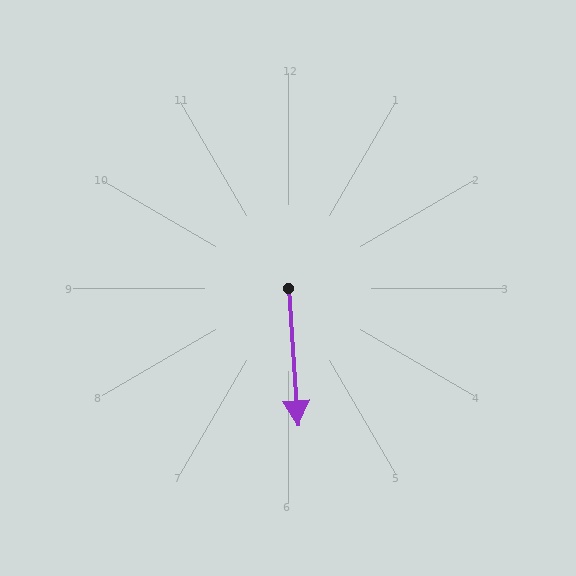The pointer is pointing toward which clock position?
Roughly 6 o'clock.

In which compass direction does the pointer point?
South.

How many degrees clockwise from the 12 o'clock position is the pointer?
Approximately 176 degrees.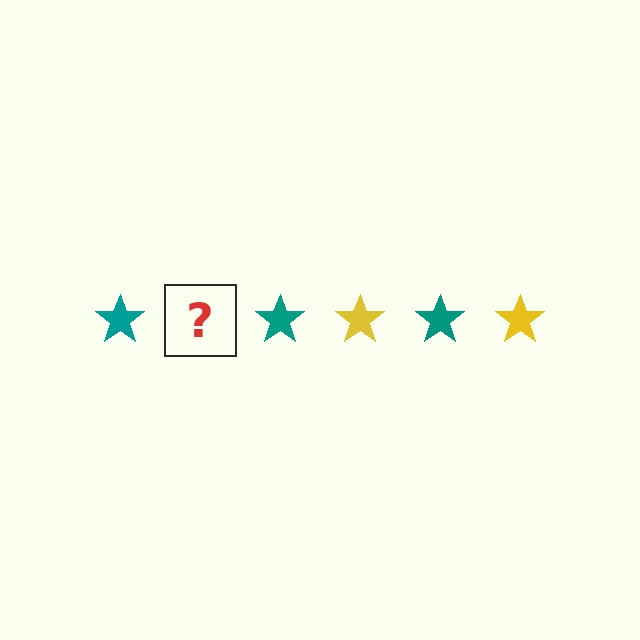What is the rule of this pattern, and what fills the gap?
The rule is that the pattern cycles through teal, yellow stars. The gap should be filled with a yellow star.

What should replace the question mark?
The question mark should be replaced with a yellow star.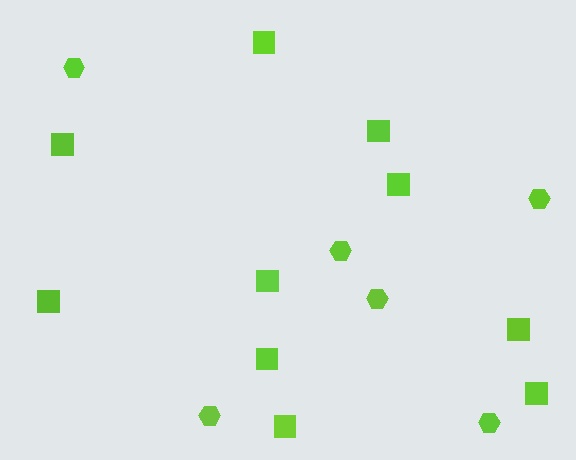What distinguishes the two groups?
There are 2 groups: one group of squares (10) and one group of hexagons (6).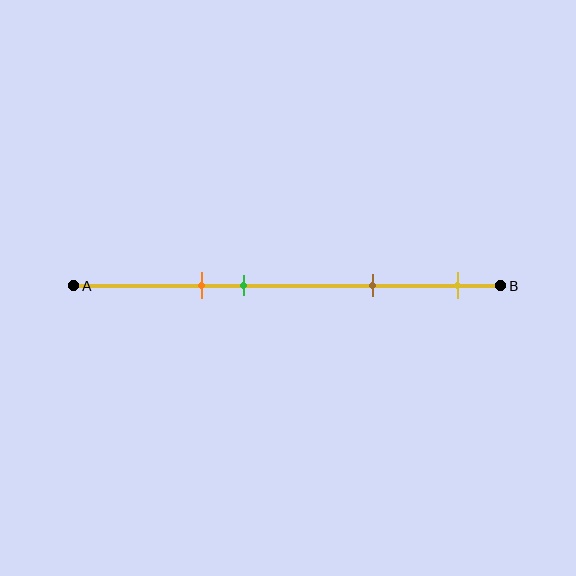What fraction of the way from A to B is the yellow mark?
The yellow mark is approximately 90% (0.9) of the way from A to B.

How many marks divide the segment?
There are 4 marks dividing the segment.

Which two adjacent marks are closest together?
The orange and green marks are the closest adjacent pair.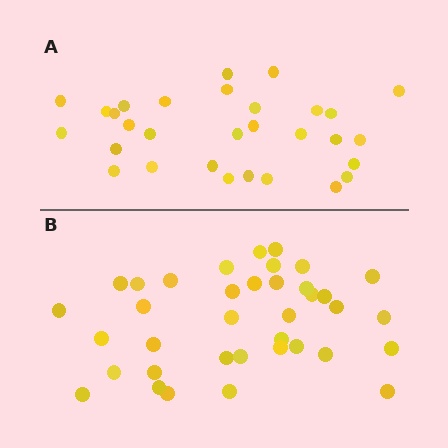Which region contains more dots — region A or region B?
Region B (the bottom region) has more dots.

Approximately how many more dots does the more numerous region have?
Region B has roughly 8 or so more dots than region A.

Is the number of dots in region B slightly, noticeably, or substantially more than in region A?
Region B has only slightly more — the two regions are fairly close. The ratio is roughly 1.2 to 1.